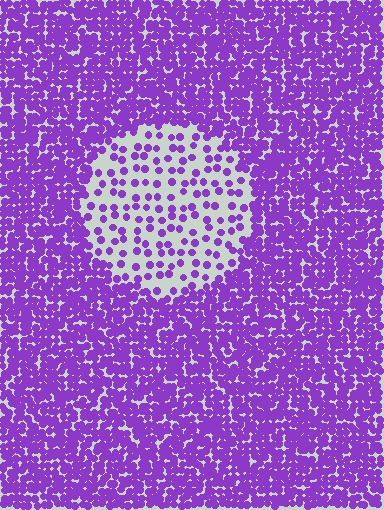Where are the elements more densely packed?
The elements are more densely packed outside the circle boundary.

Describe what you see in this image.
The image contains small purple elements arranged at two different densities. A circle-shaped region is visible where the elements are less densely packed than the surrounding area.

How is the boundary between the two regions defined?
The boundary is defined by a change in element density (approximately 3.2x ratio). All elements are the same color, size, and shape.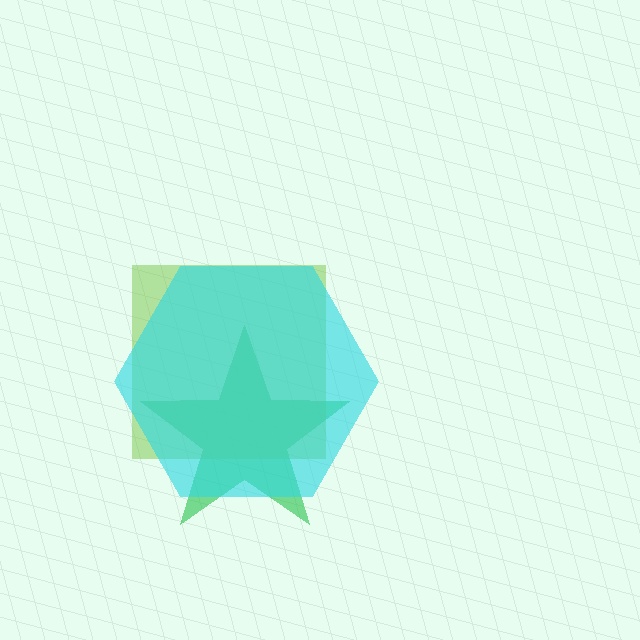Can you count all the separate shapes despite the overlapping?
Yes, there are 3 separate shapes.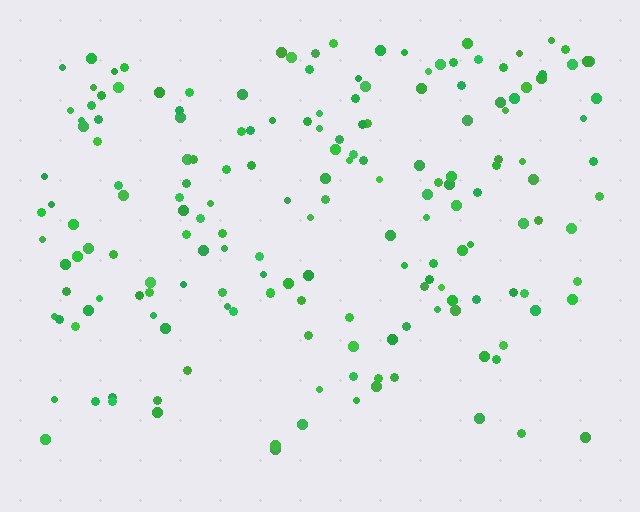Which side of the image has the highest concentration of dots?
The top.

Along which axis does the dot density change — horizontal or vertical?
Vertical.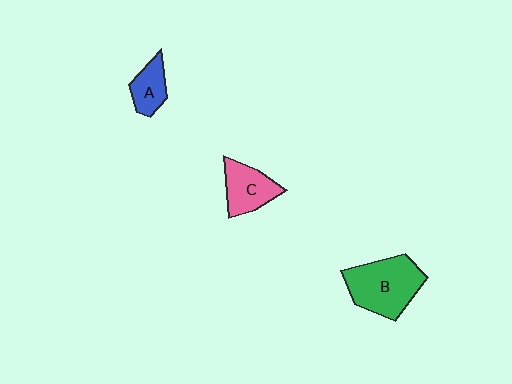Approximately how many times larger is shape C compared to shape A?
Approximately 1.4 times.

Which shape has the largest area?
Shape B (green).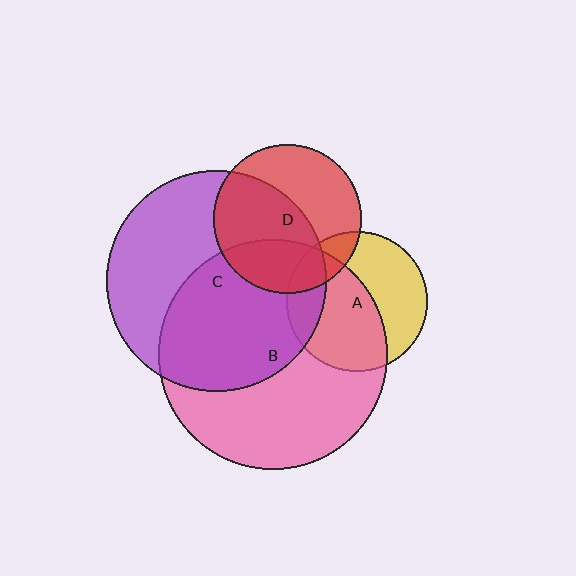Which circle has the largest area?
Circle B (pink).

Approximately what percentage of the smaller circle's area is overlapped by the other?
Approximately 55%.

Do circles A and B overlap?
Yes.